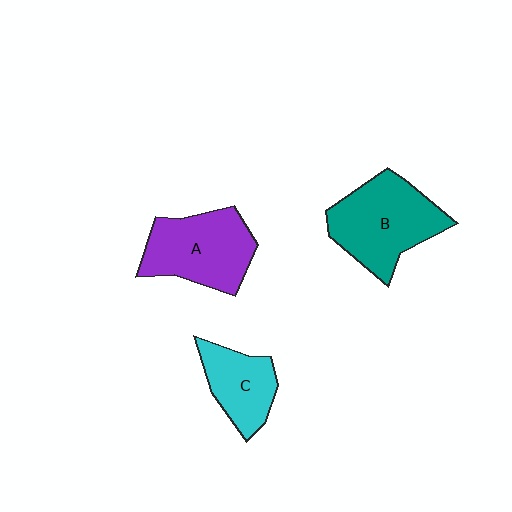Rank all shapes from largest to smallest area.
From largest to smallest: B (teal), A (purple), C (cyan).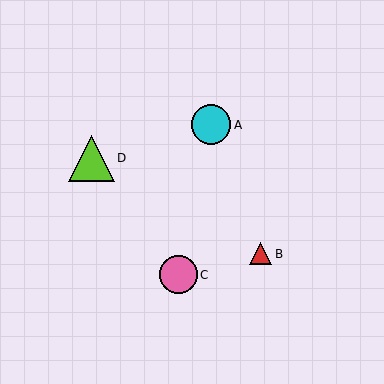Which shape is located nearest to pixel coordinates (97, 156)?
The lime triangle (labeled D) at (91, 158) is nearest to that location.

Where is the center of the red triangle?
The center of the red triangle is at (260, 254).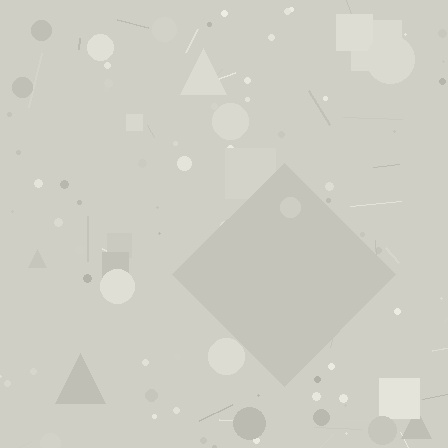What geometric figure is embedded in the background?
A diamond is embedded in the background.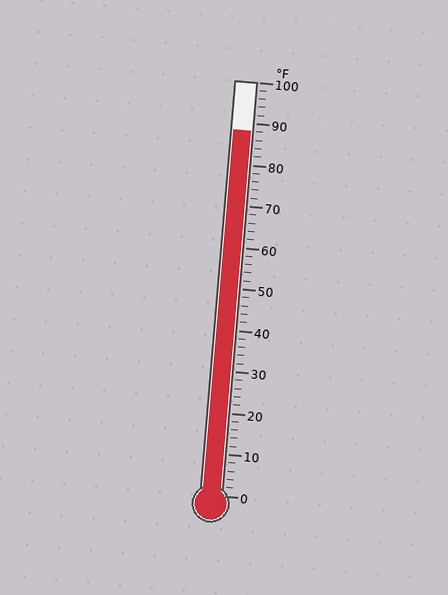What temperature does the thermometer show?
The thermometer shows approximately 88°F.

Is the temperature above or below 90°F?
The temperature is below 90°F.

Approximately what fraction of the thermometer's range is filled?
The thermometer is filled to approximately 90% of its range.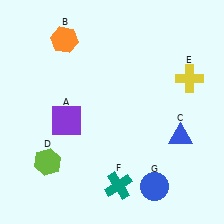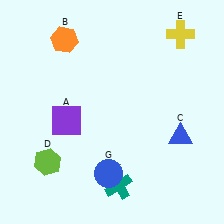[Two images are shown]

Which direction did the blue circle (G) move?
The blue circle (G) moved left.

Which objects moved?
The objects that moved are: the yellow cross (E), the blue circle (G).